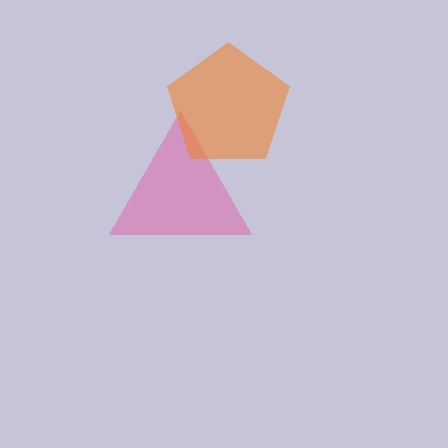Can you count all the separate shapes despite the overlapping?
Yes, there are 2 separate shapes.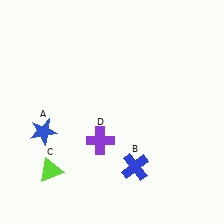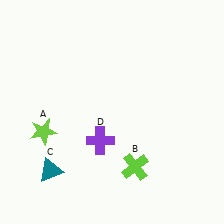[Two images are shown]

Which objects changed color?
A changed from blue to lime. B changed from blue to lime. C changed from lime to teal.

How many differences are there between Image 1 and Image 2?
There are 3 differences between the two images.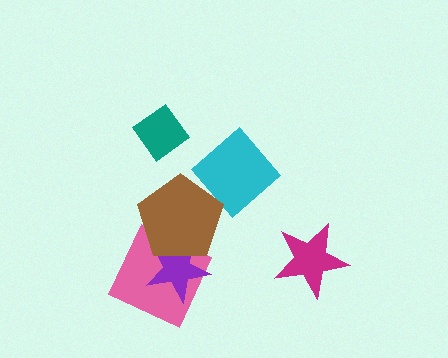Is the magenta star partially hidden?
No, no other shape covers it.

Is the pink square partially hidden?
Yes, it is partially covered by another shape.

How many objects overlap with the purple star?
2 objects overlap with the purple star.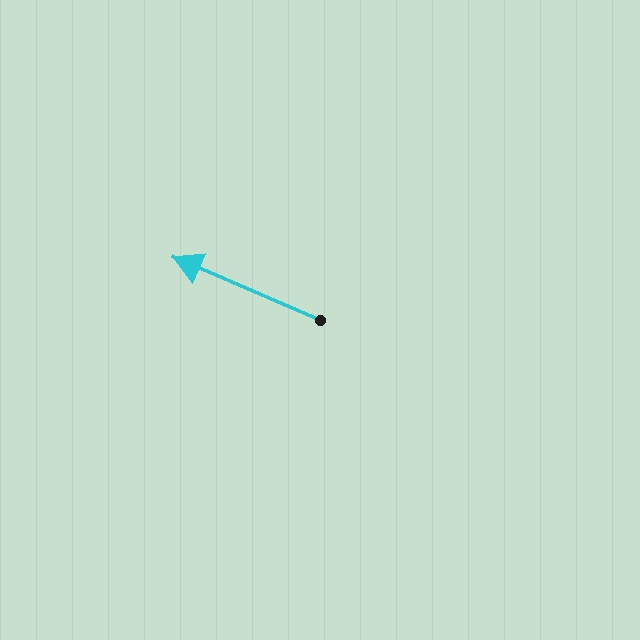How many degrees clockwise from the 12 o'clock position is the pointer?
Approximately 293 degrees.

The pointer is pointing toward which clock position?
Roughly 10 o'clock.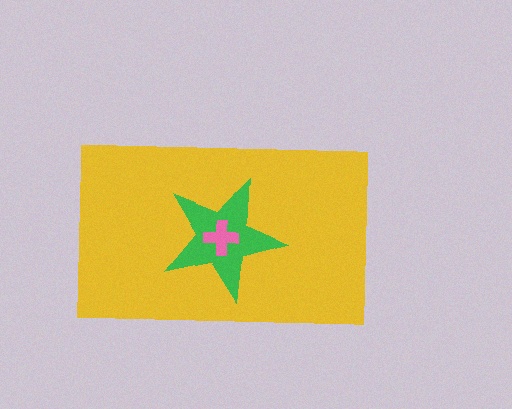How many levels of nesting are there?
3.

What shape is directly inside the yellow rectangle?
The green star.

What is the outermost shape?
The yellow rectangle.